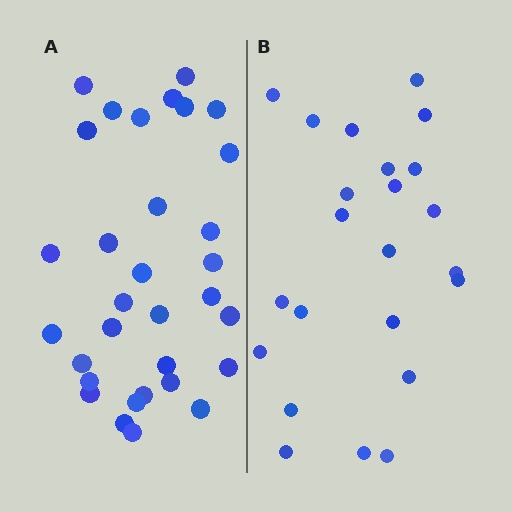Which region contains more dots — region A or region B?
Region A (the left region) has more dots.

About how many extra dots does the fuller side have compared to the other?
Region A has roughly 8 or so more dots than region B.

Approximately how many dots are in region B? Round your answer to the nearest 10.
About 20 dots. (The exact count is 23, which rounds to 20.)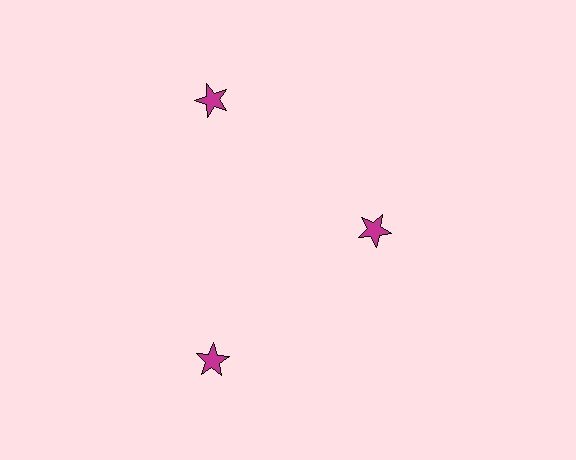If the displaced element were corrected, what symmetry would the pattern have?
It would have 3-fold rotational symmetry — the pattern would map onto itself every 120 degrees.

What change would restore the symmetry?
The symmetry would be restored by moving it outward, back onto the ring so that all 3 stars sit at equal angles and equal distance from the center.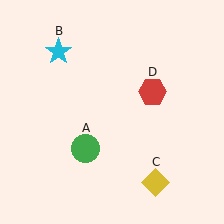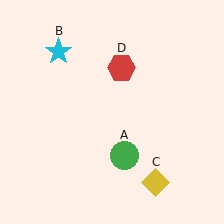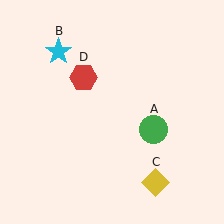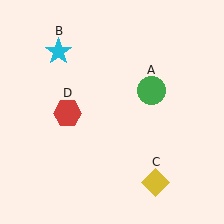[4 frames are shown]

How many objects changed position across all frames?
2 objects changed position: green circle (object A), red hexagon (object D).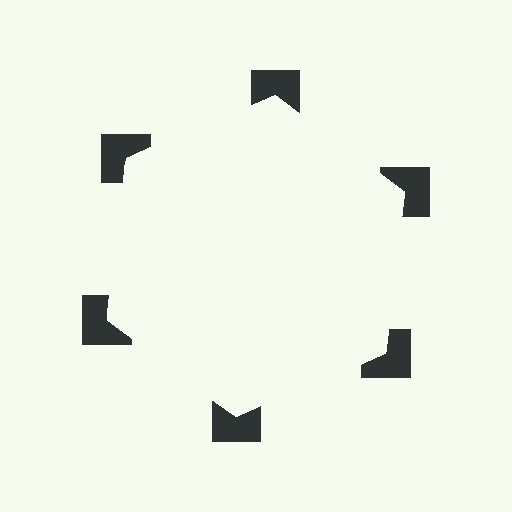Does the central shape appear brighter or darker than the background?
It typically appears slightly brighter than the background, even though no actual brightness change is drawn.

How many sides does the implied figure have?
6 sides.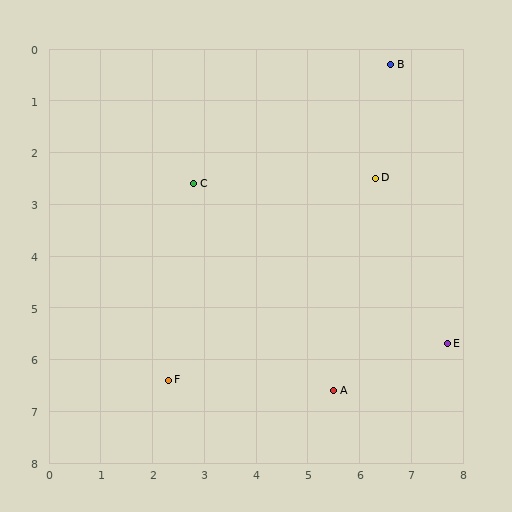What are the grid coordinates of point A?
Point A is at approximately (5.5, 6.6).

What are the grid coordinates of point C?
Point C is at approximately (2.8, 2.6).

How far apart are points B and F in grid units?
Points B and F are about 7.5 grid units apart.